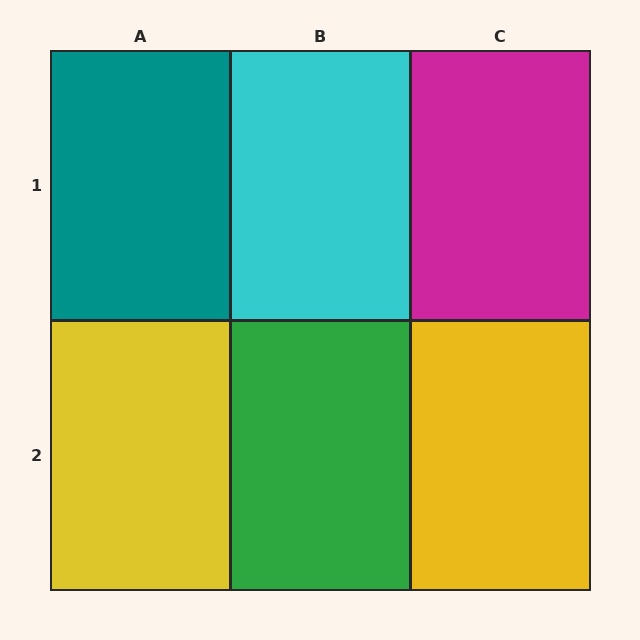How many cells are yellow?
2 cells are yellow.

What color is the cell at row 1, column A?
Teal.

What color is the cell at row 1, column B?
Cyan.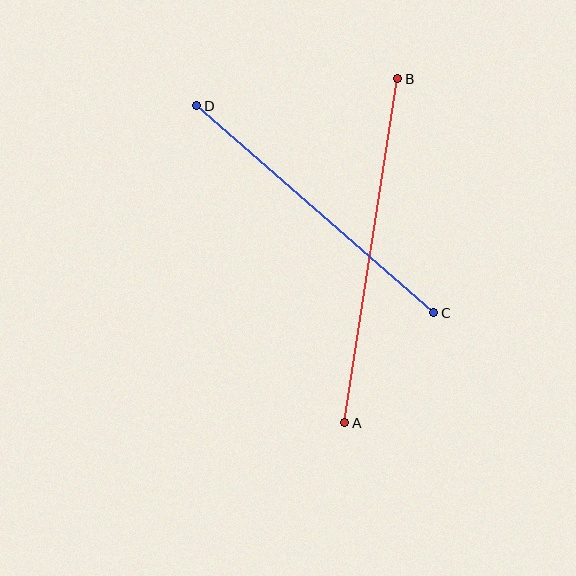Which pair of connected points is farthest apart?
Points A and B are farthest apart.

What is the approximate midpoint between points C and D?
The midpoint is at approximately (315, 209) pixels.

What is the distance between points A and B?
The distance is approximately 348 pixels.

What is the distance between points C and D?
The distance is approximately 315 pixels.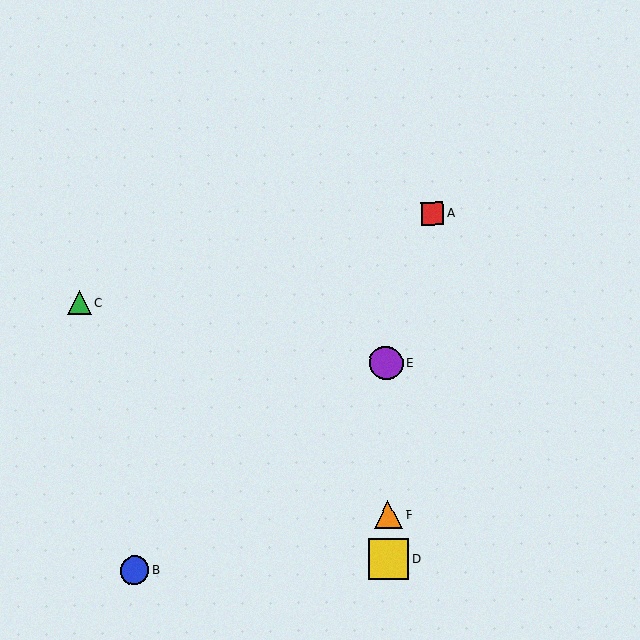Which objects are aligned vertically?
Objects D, E, F are aligned vertically.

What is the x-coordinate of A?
Object A is at x≈432.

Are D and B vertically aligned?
No, D is at x≈389 and B is at x≈135.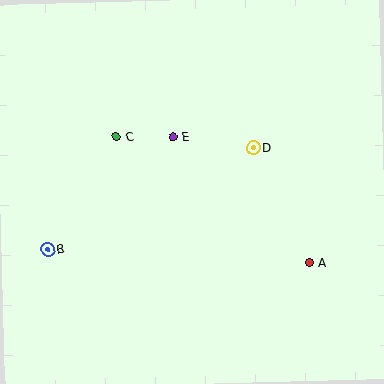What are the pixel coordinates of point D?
Point D is at (253, 148).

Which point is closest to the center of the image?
Point E at (173, 137) is closest to the center.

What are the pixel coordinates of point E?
Point E is at (173, 137).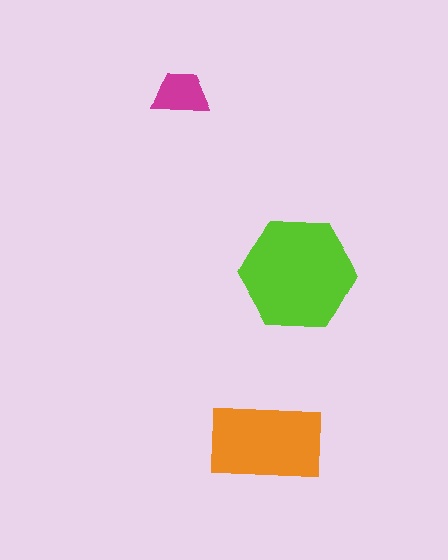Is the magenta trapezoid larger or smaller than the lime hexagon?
Smaller.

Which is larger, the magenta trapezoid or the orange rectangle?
The orange rectangle.